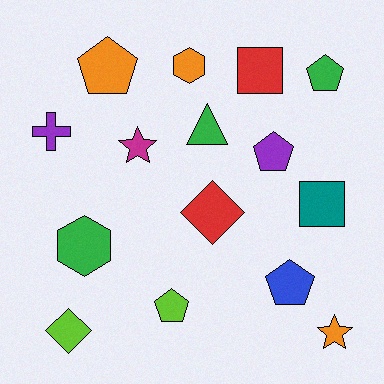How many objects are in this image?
There are 15 objects.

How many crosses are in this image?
There is 1 cross.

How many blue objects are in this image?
There is 1 blue object.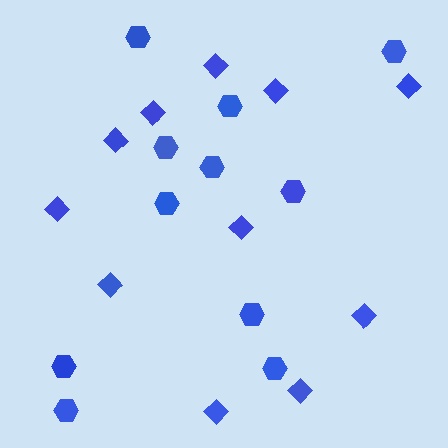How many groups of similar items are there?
There are 2 groups: one group of diamonds (11) and one group of hexagons (11).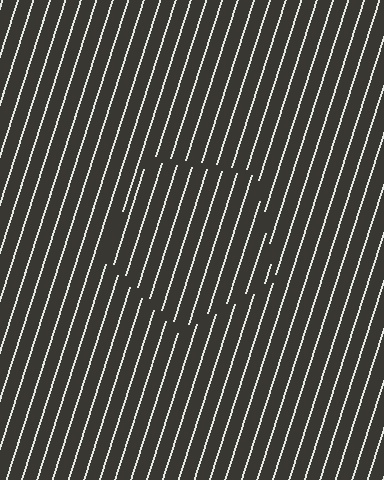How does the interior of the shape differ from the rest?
The interior of the shape contains the same grating, shifted by half a period — the contour is defined by the phase discontinuity where line-ends from the inner and outer gratings abut.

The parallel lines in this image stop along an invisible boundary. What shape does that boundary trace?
An illusory pentagon. The interior of the shape contains the same grating, shifted by half a period — the contour is defined by the phase discontinuity where line-ends from the inner and outer gratings abut.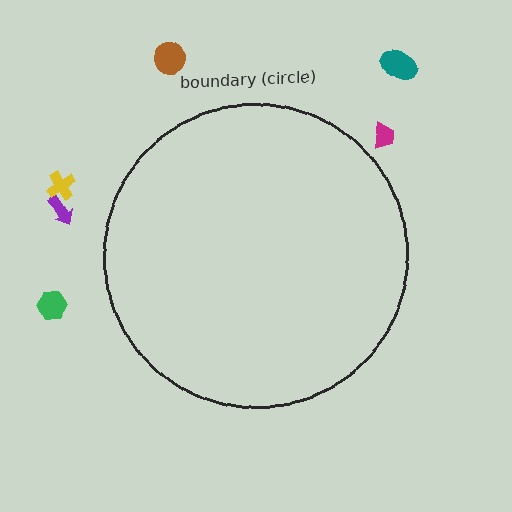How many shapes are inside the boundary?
0 inside, 6 outside.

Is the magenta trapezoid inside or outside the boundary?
Outside.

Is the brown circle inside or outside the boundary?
Outside.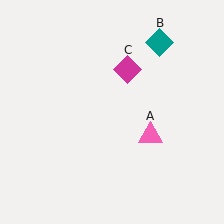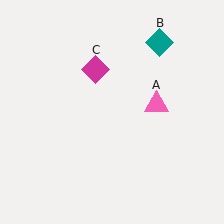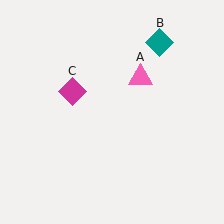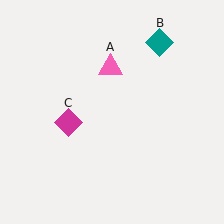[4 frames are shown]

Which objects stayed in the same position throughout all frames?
Teal diamond (object B) remained stationary.